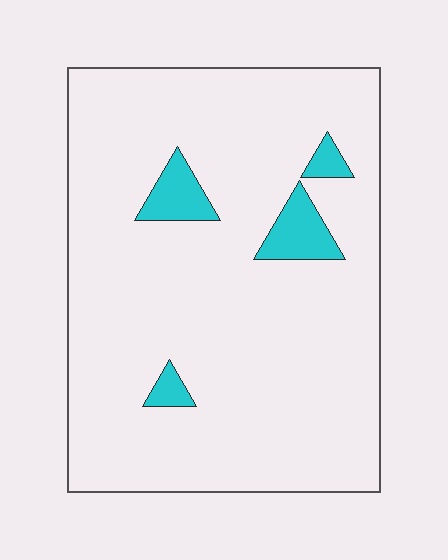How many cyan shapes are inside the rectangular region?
4.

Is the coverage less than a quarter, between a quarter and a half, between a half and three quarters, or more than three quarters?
Less than a quarter.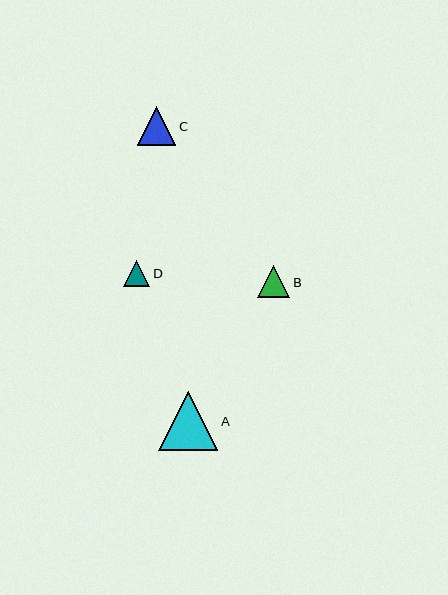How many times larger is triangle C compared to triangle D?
Triangle C is approximately 1.5 times the size of triangle D.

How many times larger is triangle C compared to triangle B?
Triangle C is approximately 1.2 times the size of triangle B.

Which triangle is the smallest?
Triangle D is the smallest with a size of approximately 26 pixels.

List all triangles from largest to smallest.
From largest to smallest: A, C, B, D.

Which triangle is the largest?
Triangle A is the largest with a size of approximately 59 pixels.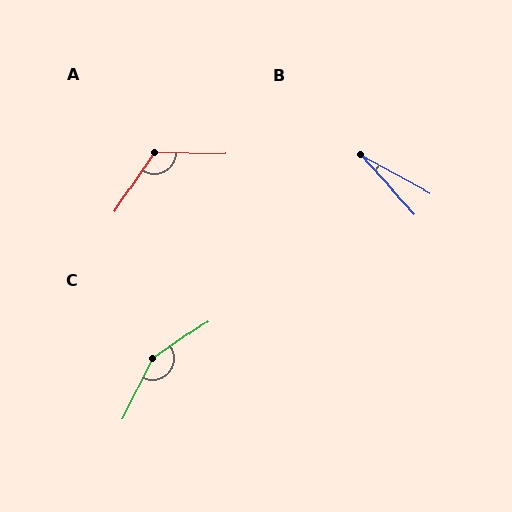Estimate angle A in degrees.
Approximately 124 degrees.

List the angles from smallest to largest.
B (19°), A (124°), C (151°).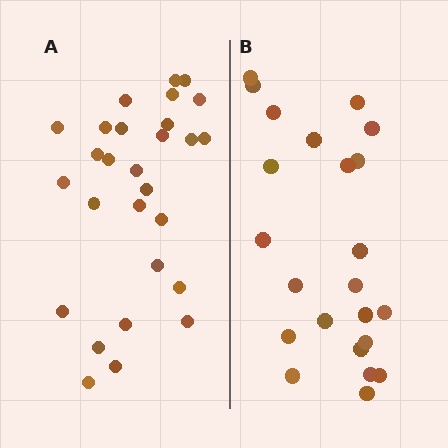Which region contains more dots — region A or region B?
Region A (the left region) has more dots.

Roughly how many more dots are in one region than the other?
Region A has about 5 more dots than region B.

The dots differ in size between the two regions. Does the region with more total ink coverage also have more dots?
No. Region B has more total ink coverage because its dots are larger, but region A actually contains more individual dots. Total area can be misleading — the number of items is what matters here.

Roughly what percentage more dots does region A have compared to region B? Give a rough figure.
About 20% more.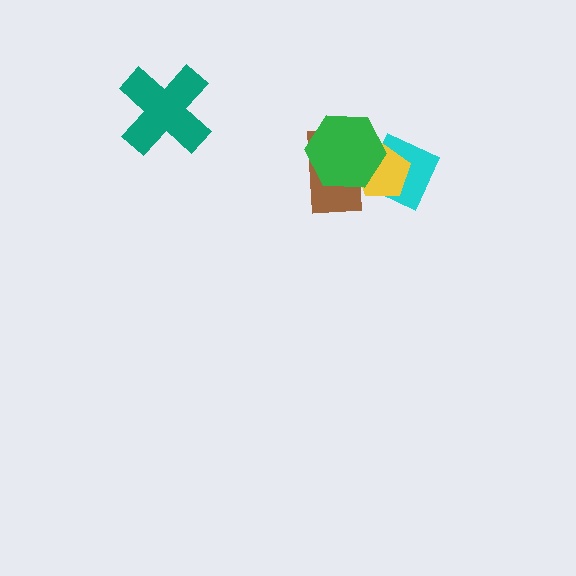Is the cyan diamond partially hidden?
Yes, it is partially covered by another shape.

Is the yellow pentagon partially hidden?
Yes, it is partially covered by another shape.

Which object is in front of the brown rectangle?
The green hexagon is in front of the brown rectangle.